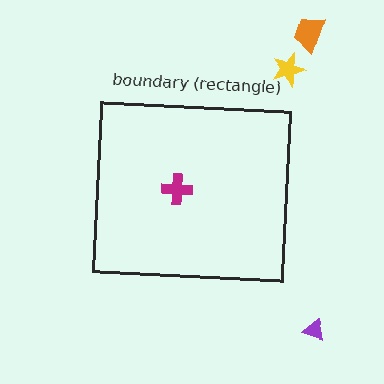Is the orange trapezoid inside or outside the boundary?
Outside.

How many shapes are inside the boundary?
1 inside, 3 outside.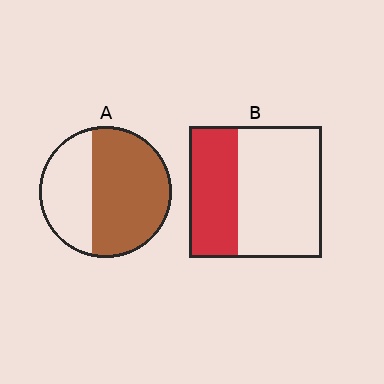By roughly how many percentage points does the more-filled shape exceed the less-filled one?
By roughly 25 percentage points (A over B).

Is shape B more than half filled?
No.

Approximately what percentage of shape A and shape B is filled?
A is approximately 65% and B is approximately 35%.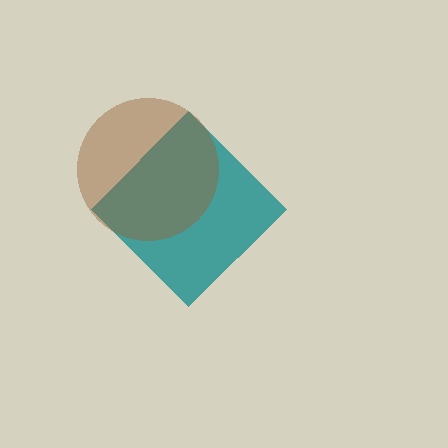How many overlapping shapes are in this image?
There are 2 overlapping shapes in the image.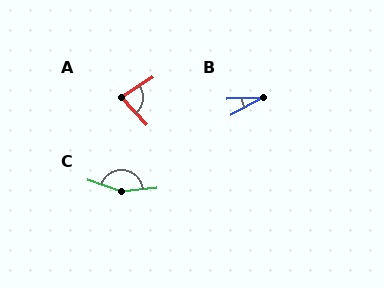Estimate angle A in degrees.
Approximately 81 degrees.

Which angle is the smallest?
B, at approximately 25 degrees.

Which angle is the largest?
C, at approximately 155 degrees.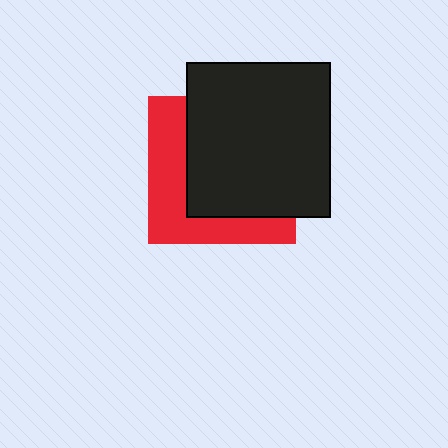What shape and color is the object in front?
The object in front is a black rectangle.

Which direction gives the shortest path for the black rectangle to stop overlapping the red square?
Moving toward the upper-right gives the shortest separation.